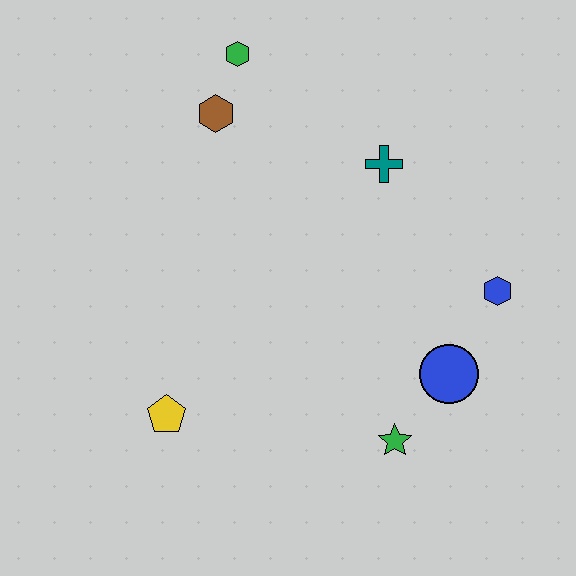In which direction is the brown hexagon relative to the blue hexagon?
The brown hexagon is to the left of the blue hexagon.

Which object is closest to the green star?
The blue circle is closest to the green star.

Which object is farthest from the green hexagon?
The green star is farthest from the green hexagon.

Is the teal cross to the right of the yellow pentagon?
Yes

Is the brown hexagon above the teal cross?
Yes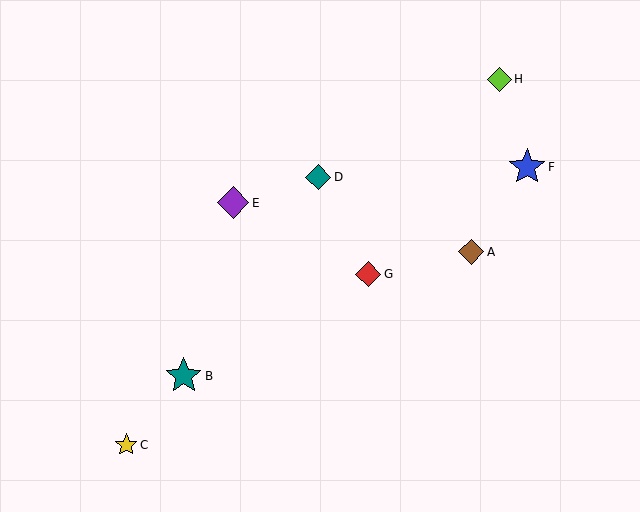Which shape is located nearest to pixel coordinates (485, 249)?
The brown diamond (labeled A) at (471, 252) is nearest to that location.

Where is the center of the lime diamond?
The center of the lime diamond is at (499, 79).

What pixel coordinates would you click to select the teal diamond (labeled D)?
Click at (318, 177) to select the teal diamond D.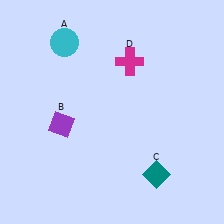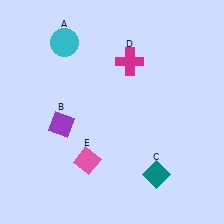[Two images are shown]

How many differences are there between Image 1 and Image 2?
There is 1 difference between the two images.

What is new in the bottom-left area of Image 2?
A pink diamond (E) was added in the bottom-left area of Image 2.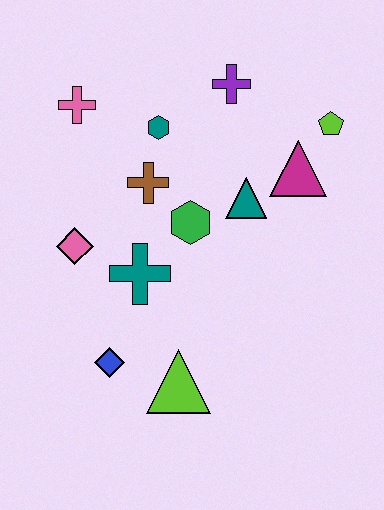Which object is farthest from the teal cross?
The lime pentagon is farthest from the teal cross.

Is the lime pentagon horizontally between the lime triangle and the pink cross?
No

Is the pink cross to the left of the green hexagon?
Yes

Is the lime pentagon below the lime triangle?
No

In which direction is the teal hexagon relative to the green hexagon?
The teal hexagon is above the green hexagon.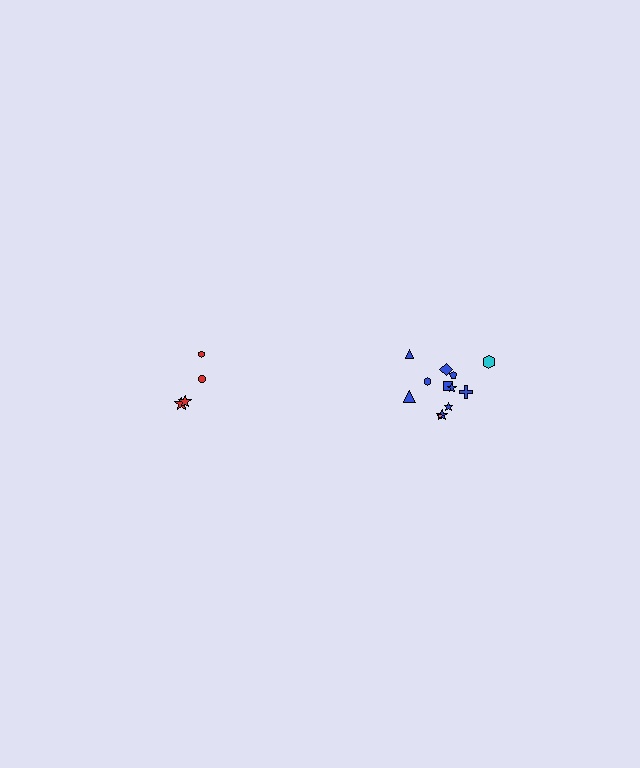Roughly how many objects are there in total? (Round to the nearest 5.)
Roughly 15 objects in total.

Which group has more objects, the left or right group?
The right group.